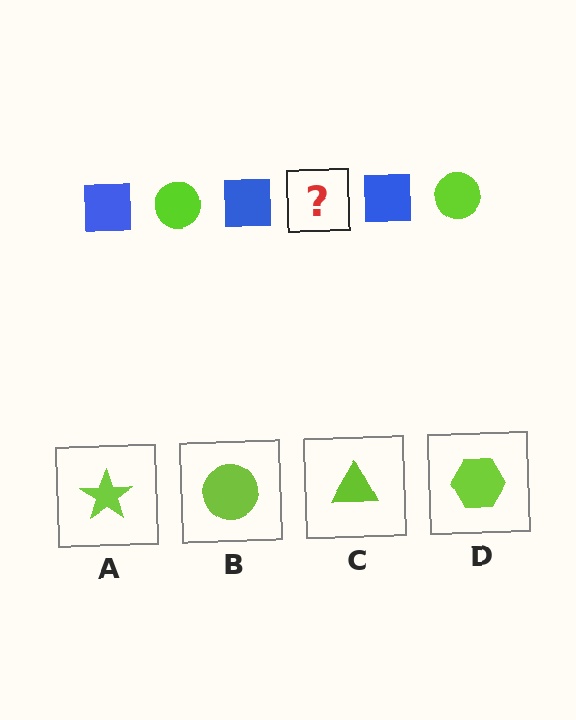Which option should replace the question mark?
Option B.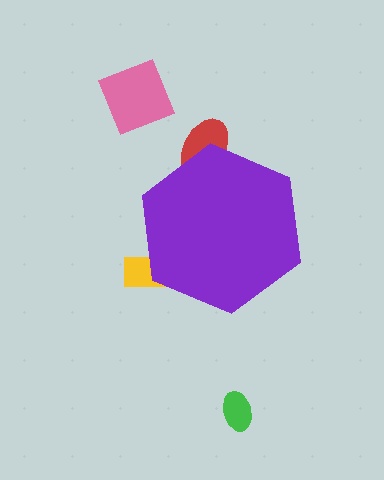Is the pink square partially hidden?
No, the pink square is fully visible.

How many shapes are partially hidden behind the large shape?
2 shapes are partially hidden.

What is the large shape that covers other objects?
A purple hexagon.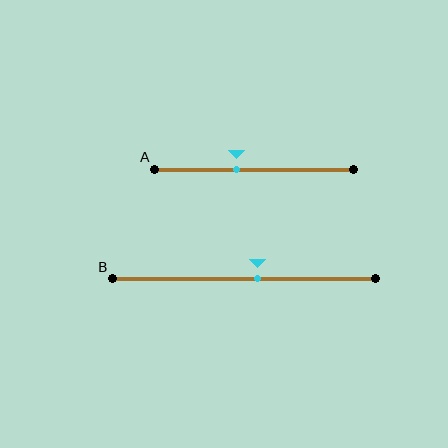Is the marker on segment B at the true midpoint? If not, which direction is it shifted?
No, the marker on segment B is shifted to the right by about 5% of the segment length.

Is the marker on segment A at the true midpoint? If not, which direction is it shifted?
No, the marker on segment A is shifted to the left by about 9% of the segment length.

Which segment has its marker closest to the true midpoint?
Segment B has its marker closest to the true midpoint.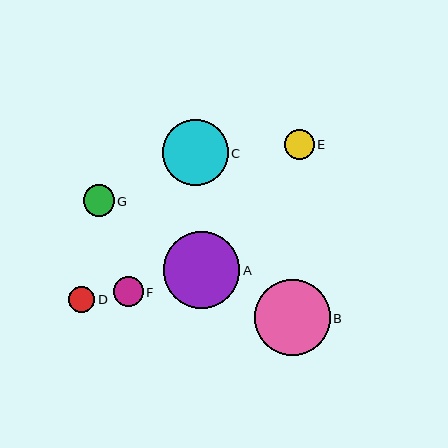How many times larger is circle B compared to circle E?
Circle B is approximately 2.5 times the size of circle E.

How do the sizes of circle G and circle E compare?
Circle G and circle E are approximately the same size.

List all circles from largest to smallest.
From largest to smallest: A, B, C, G, E, F, D.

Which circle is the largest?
Circle A is the largest with a size of approximately 76 pixels.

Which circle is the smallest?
Circle D is the smallest with a size of approximately 26 pixels.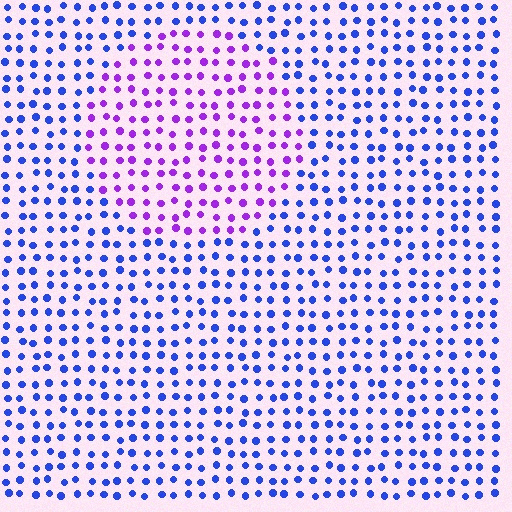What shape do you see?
I see a circle.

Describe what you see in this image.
The image is filled with small blue elements in a uniform arrangement. A circle-shaped region is visible where the elements are tinted to a slightly different hue, forming a subtle color boundary.